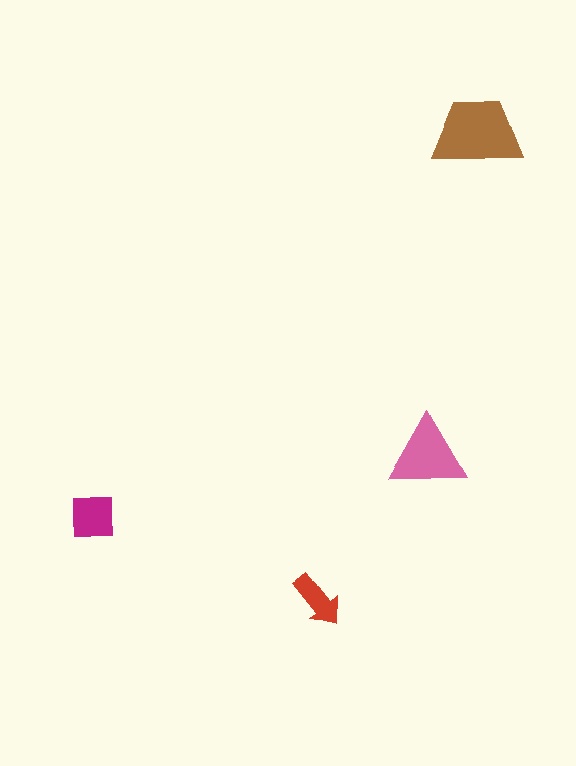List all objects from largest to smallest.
The brown trapezoid, the pink triangle, the magenta square, the red arrow.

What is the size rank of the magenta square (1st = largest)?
3rd.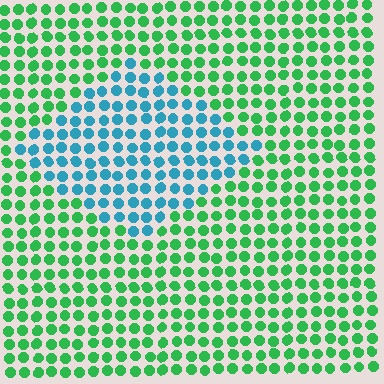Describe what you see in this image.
The image is filled with small green elements in a uniform arrangement. A diamond-shaped region is visible where the elements are tinted to a slightly different hue, forming a subtle color boundary.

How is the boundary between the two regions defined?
The boundary is defined purely by a slight shift in hue (about 57 degrees). Spacing, size, and orientation are identical on both sides.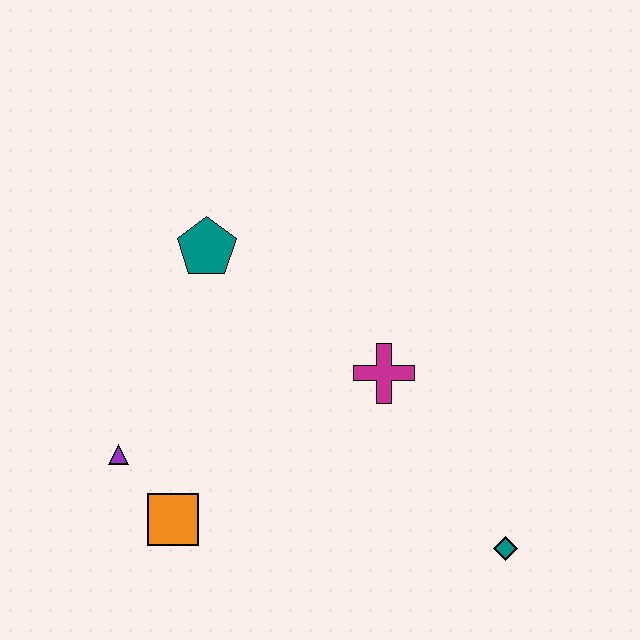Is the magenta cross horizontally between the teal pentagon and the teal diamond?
Yes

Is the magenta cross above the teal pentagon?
No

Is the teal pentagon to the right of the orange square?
Yes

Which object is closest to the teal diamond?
The magenta cross is closest to the teal diamond.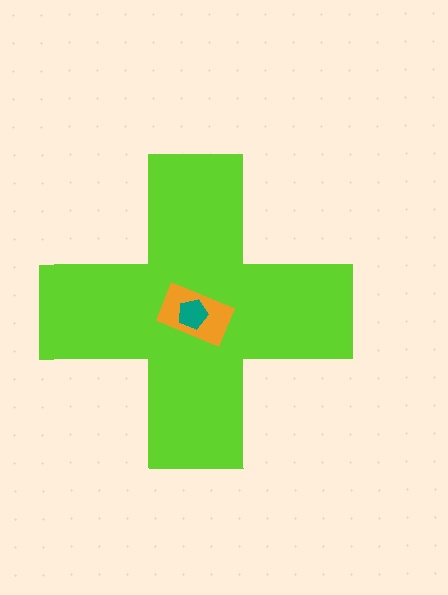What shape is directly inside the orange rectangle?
The teal pentagon.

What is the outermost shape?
The lime cross.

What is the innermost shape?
The teal pentagon.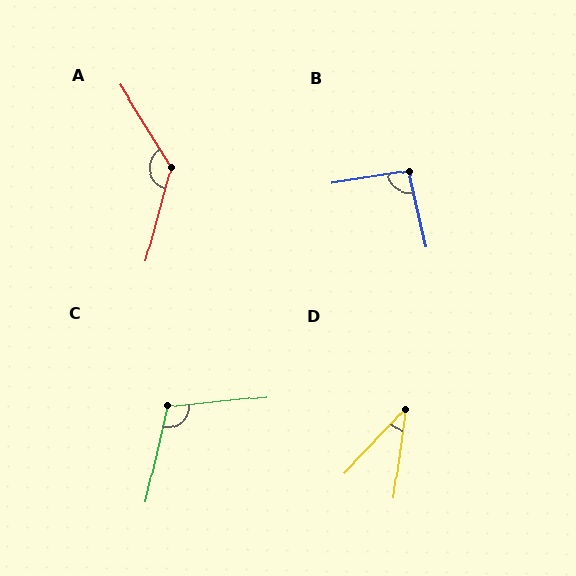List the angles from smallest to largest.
D (36°), B (94°), C (109°), A (133°).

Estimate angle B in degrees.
Approximately 94 degrees.